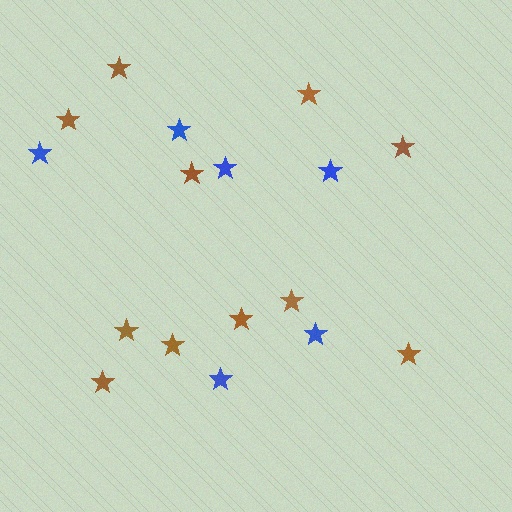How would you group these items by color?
There are 2 groups: one group of brown stars (11) and one group of blue stars (6).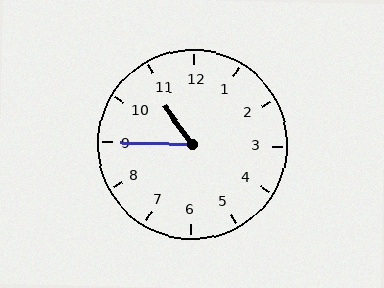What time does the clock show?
10:45.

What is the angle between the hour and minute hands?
Approximately 52 degrees.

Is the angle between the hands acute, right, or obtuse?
It is acute.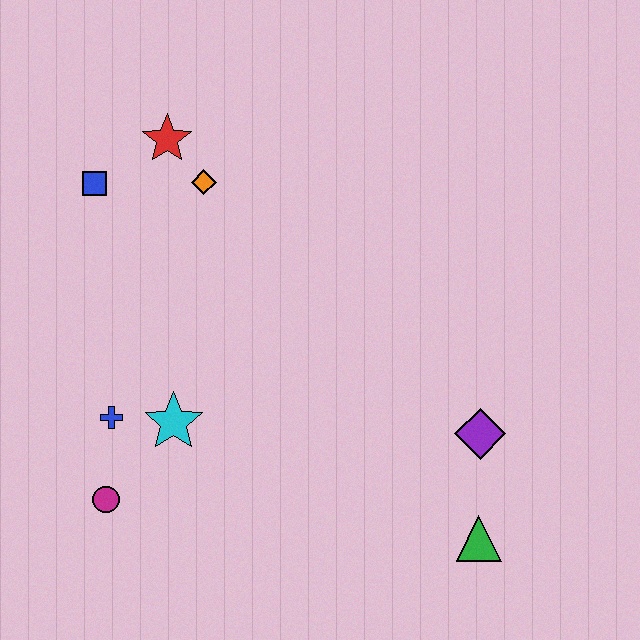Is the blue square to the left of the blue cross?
Yes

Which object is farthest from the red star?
The green triangle is farthest from the red star.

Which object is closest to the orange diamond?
The red star is closest to the orange diamond.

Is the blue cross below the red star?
Yes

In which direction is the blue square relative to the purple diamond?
The blue square is to the left of the purple diamond.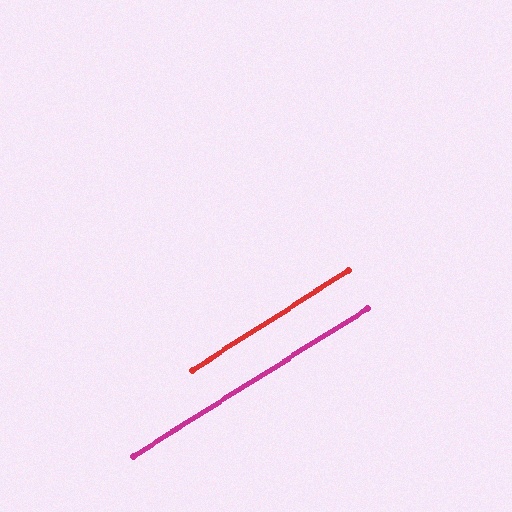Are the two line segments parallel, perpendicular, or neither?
Parallel — their directions differ by only 0.5°.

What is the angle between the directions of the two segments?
Approximately 0 degrees.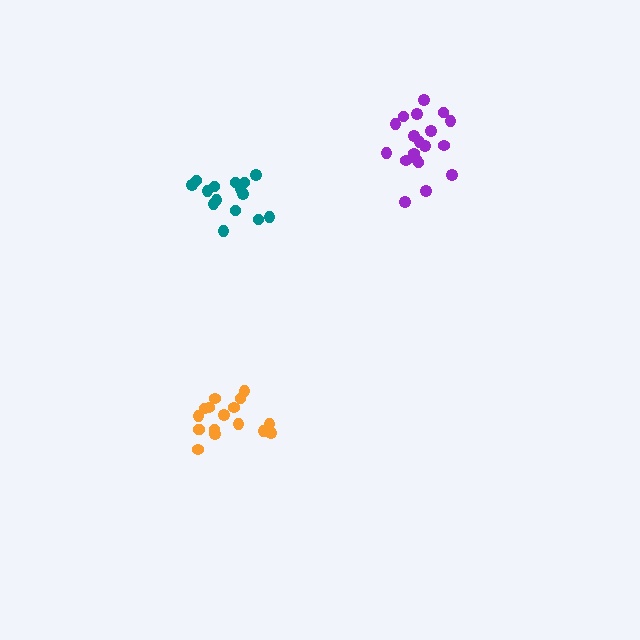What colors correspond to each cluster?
The clusters are colored: purple, teal, orange.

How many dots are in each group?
Group 1: 19 dots, Group 2: 15 dots, Group 3: 17 dots (51 total).